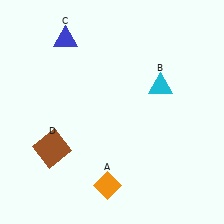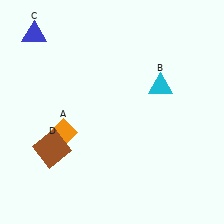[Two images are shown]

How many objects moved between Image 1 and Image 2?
2 objects moved between the two images.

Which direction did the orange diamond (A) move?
The orange diamond (A) moved up.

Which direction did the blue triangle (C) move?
The blue triangle (C) moved left.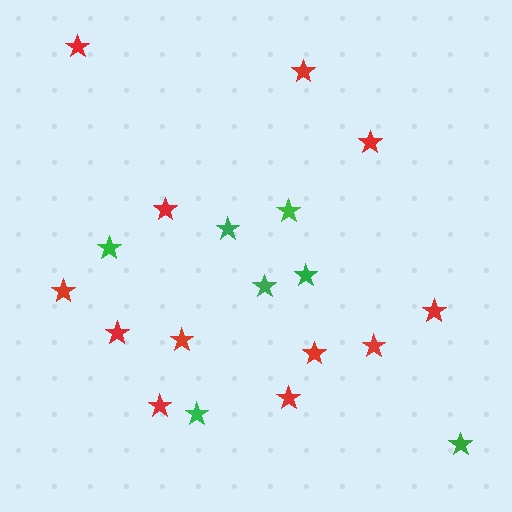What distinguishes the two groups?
There are 2 groups: one group of green stars (7) and one group of red stars (12).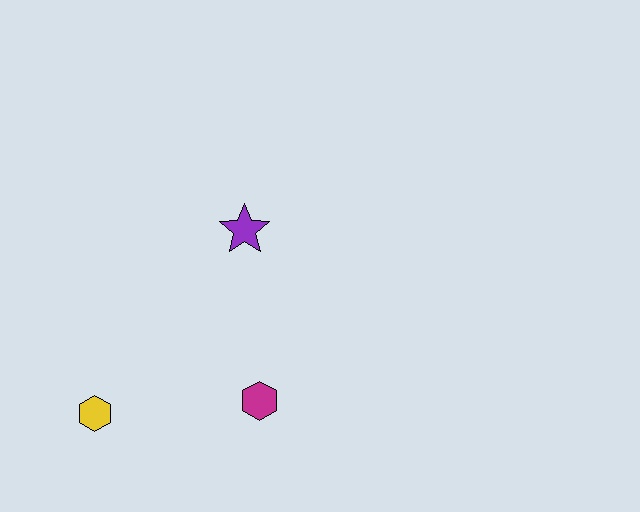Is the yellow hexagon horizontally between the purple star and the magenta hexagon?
No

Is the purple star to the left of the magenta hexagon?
Yes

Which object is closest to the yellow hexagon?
The magenta hexagon is closest to the yellow hexagon.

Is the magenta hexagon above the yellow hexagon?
Yes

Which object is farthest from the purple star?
The yellow hexagon is farthest from the purple star.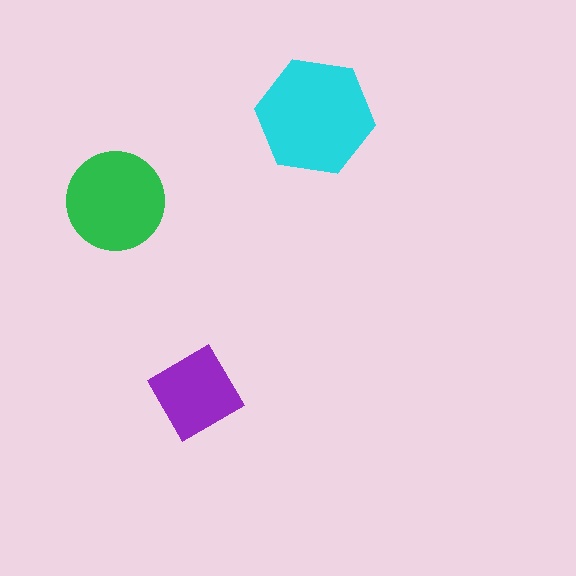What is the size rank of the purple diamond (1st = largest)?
3rd.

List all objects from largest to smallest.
The cyan hexagon, the green circle, the purple diamond.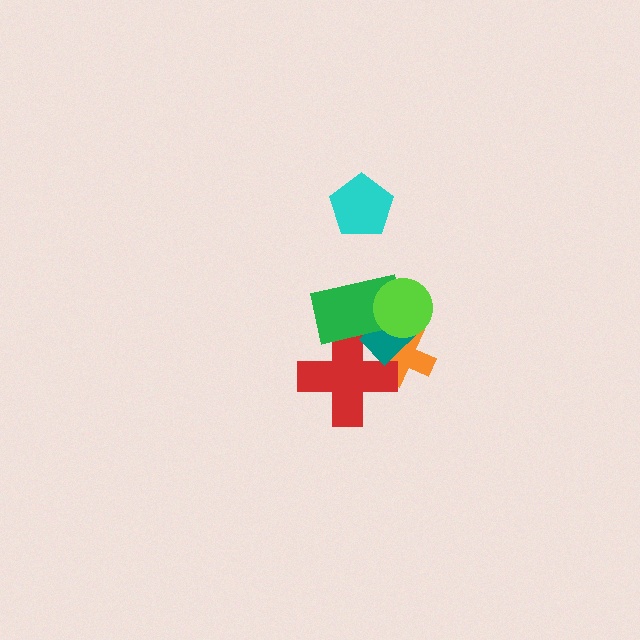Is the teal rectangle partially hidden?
Yes, it is partially covered by another shape.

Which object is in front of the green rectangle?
The lime circle is in front of the green rectangle.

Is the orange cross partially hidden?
Yes, it is partially covered by another shape.